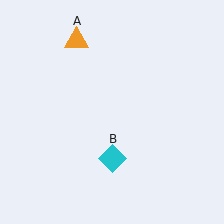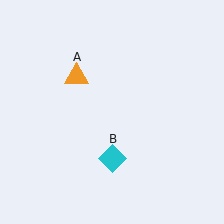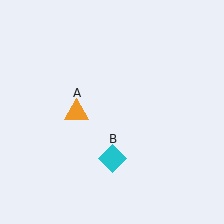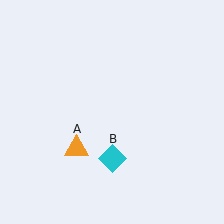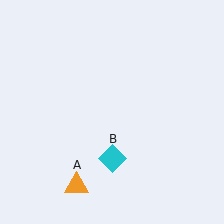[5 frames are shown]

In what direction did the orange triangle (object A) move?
The orange triangle (object A) moved down.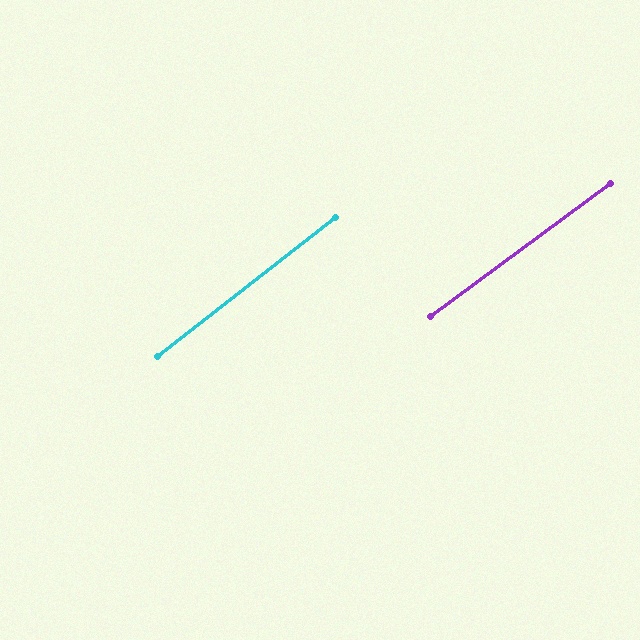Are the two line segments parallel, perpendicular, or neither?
Parallel — their directions differ by only 1.5°.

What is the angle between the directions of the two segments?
Approximately 2 degrees.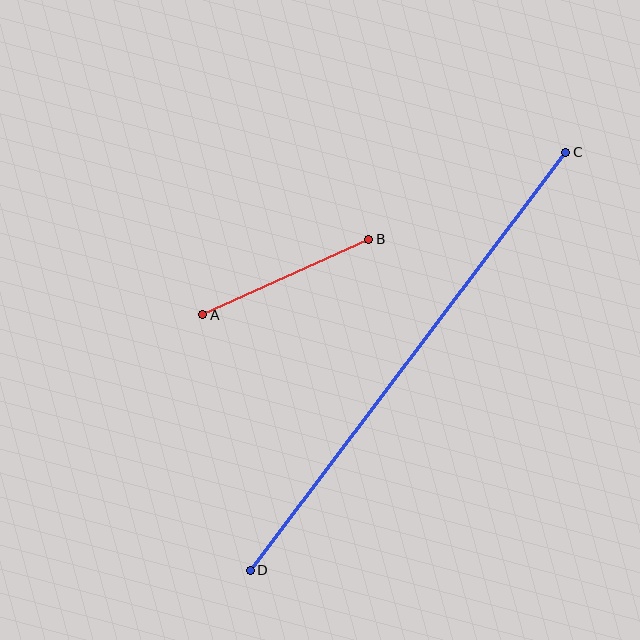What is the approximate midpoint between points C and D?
The midpoint is at approximately (408, 361) pixels.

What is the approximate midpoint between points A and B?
The midpoint is at approximately (286, 277) pixels.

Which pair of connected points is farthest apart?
Points C and D are farthest apart.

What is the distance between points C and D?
The distance is approximately 524 pixels.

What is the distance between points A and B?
The distance is approximately 183 pixels.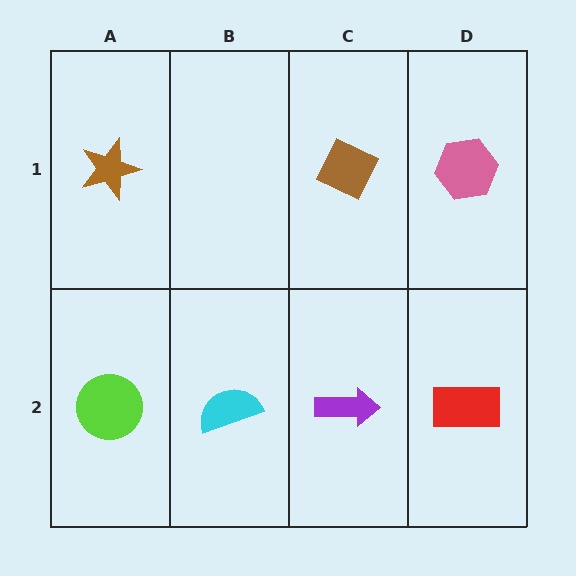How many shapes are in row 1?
3 shapes.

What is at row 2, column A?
A lime circle.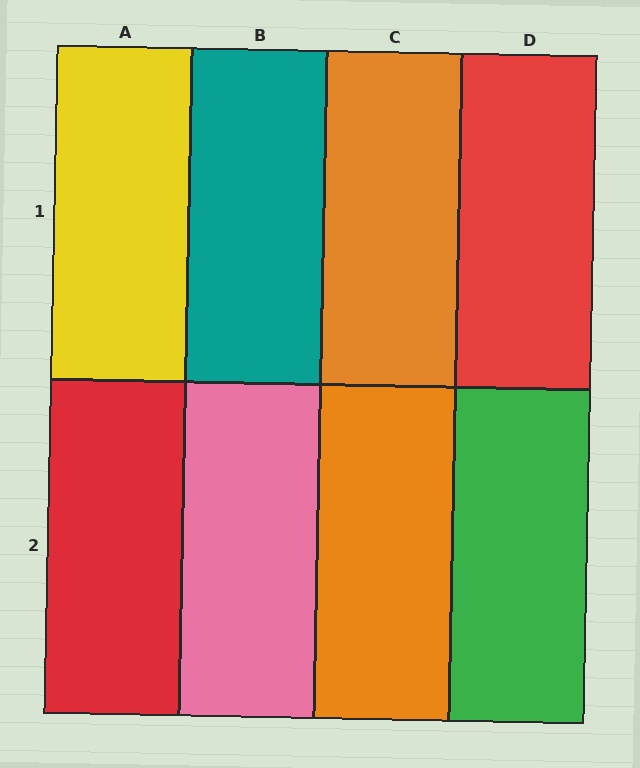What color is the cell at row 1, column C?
Orange.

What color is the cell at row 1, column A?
Yellow.